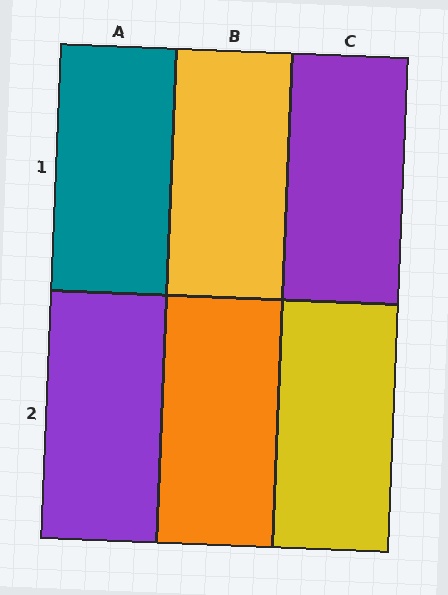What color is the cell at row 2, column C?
Yellow.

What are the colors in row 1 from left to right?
Teal, yellow, purple.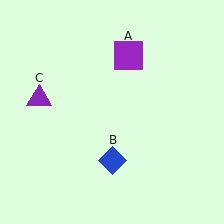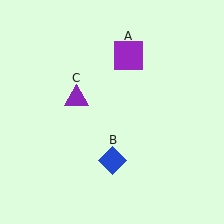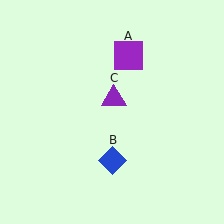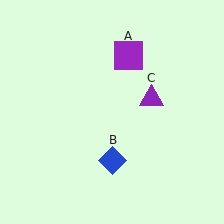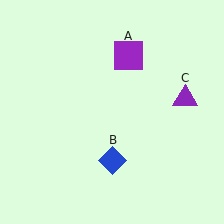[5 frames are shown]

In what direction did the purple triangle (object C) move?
The purple triangle (object C) moved right.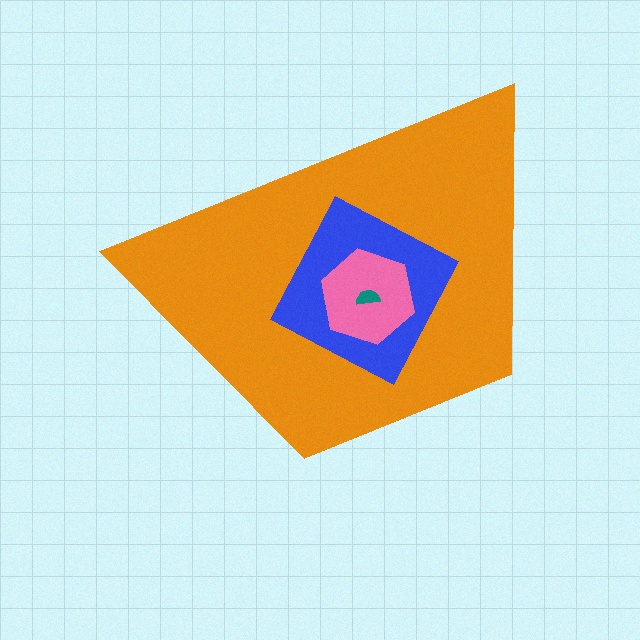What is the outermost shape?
The orange trapezoid.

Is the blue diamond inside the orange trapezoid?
Yes.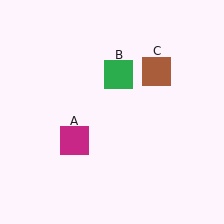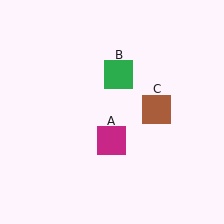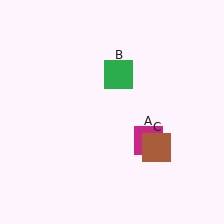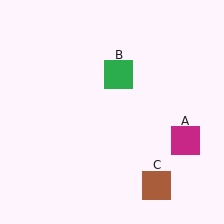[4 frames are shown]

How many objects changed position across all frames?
2 objects changed position: magenta square (object A), brown square (object C).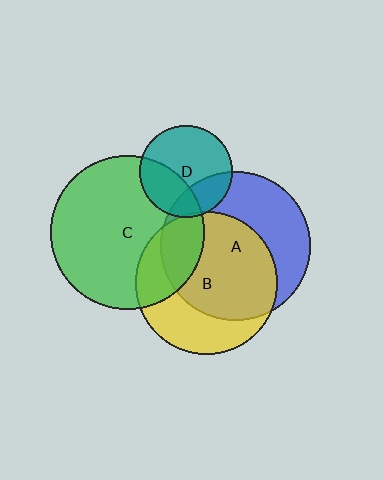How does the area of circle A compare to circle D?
Approximately 2.6 times.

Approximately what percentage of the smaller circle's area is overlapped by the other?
Approximately 25%.